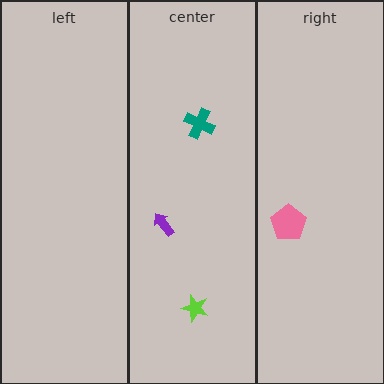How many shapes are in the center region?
3.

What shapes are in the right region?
The pink pentagon.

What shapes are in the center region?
The purple arrow, the teal cross, the lime star.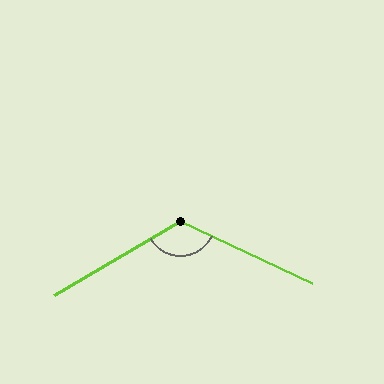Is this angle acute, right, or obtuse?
It is obtuse.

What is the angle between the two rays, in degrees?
Approximately 124 degrees.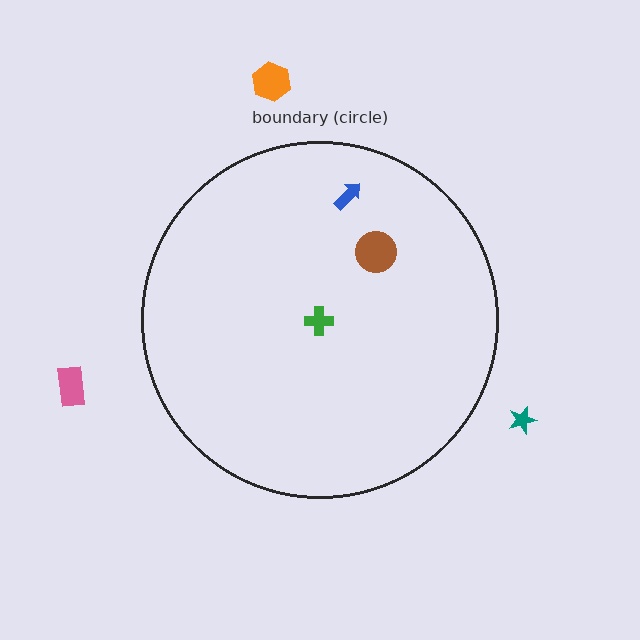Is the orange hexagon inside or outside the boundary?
Outside.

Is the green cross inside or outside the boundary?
Inside.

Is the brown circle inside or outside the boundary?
Inside.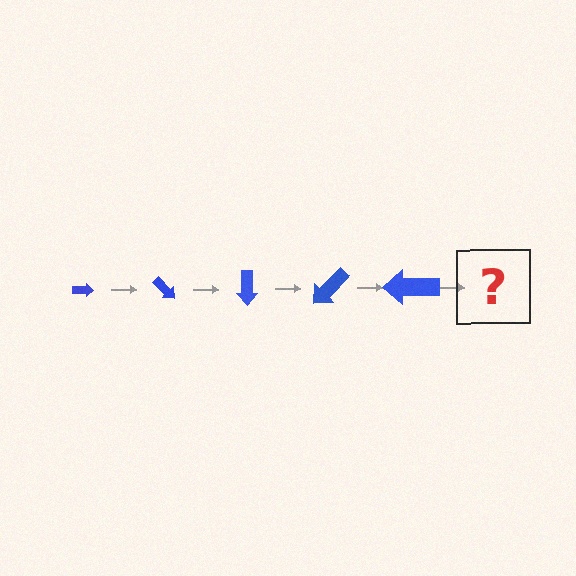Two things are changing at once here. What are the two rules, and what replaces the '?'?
The two rules are that the arrow grows larger each step and it rotates 45 degrees each step. The '?' should be an arrow, larger than the previous one and rotated 225 degrees from the start.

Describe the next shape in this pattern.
It should be an arrow, larger than the previous one and rotated 225 degrees from the start.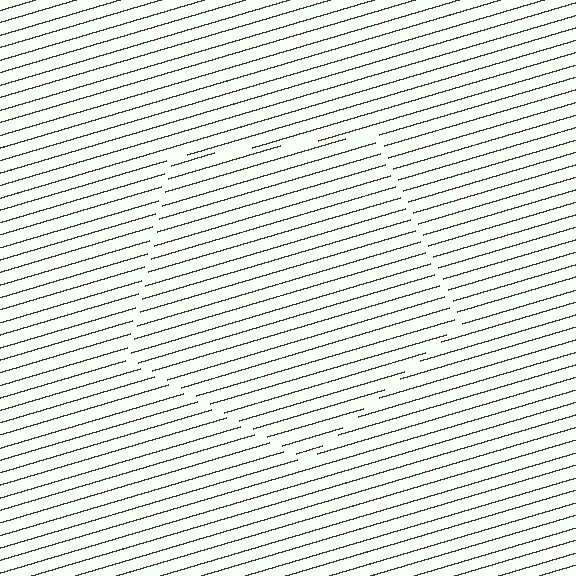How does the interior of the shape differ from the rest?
The interior of the shape contains the same grating, shifted by half a period — the contour is defined by the phase discontinuity where line-ends from the inner and outer gratings abut.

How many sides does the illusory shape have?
5 sides — the line-ends trace a pentagon.